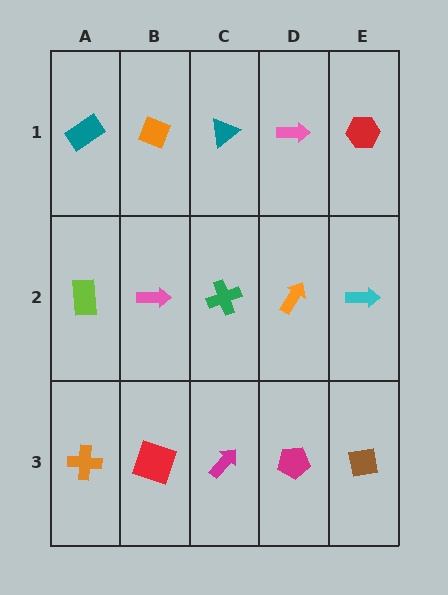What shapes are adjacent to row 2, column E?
A red hexagon (row 1, column E), a brown square (row 3, column E), an orange arrow (row 2, column D).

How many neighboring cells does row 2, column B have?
4.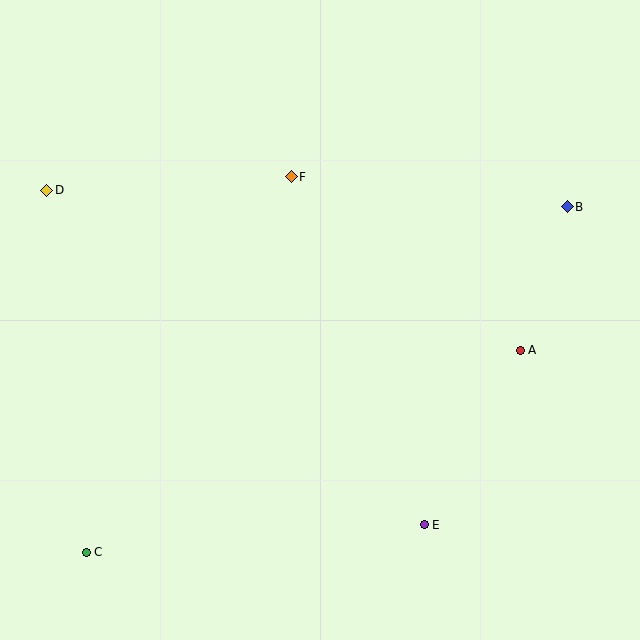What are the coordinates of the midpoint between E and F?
The midpoint between E and F is at (358, 351).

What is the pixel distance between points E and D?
The distance between E and D is 504 pixels.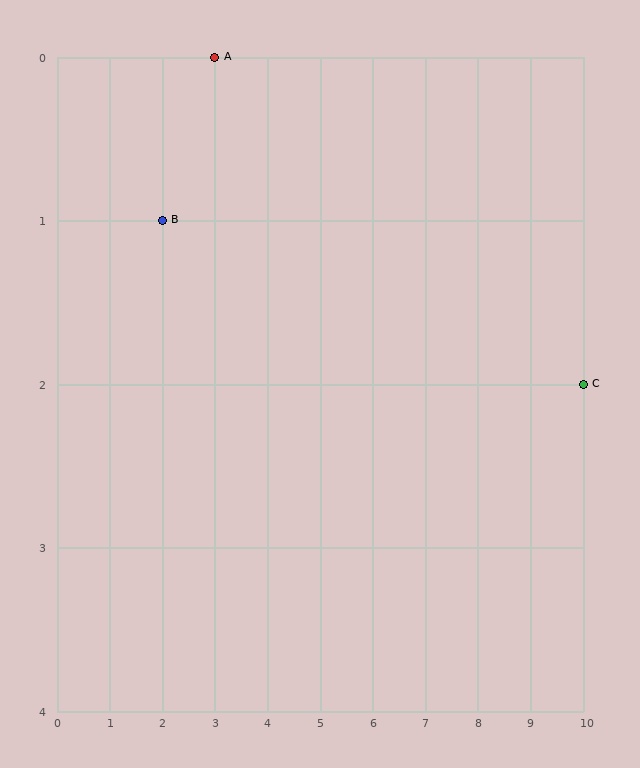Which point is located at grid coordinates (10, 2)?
Point C is at (10, 2).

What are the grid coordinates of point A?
Point A is at grid coordinates (3, 0).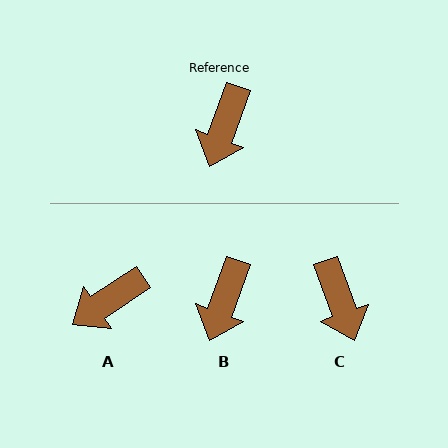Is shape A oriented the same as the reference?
No, it is off by about 36 degrees.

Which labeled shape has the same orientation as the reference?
B.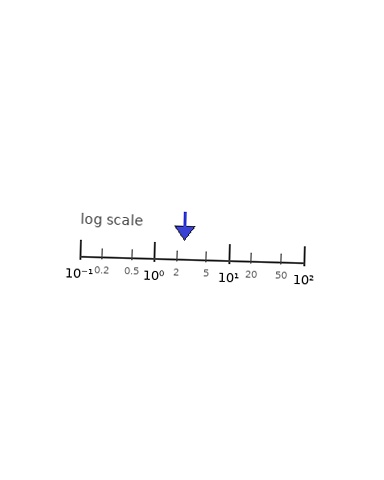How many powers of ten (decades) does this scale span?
The scale spans 3 decades, from 0.1 to 100.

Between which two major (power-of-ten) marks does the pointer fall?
The pointer is between 1 and 10.